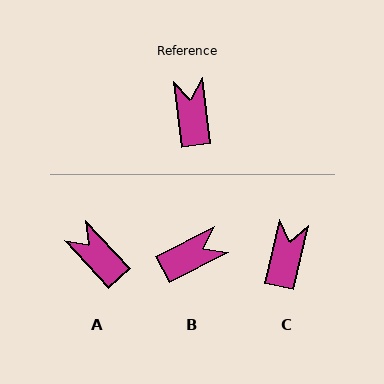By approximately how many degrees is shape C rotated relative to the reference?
Approximately 21 degrees clockwise.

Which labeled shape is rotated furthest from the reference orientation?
B, about 71 degrees away.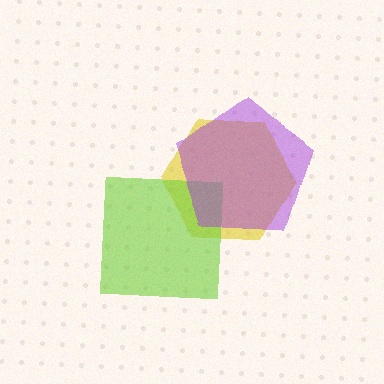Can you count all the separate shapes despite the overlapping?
Yes, there are 3 separate shapes.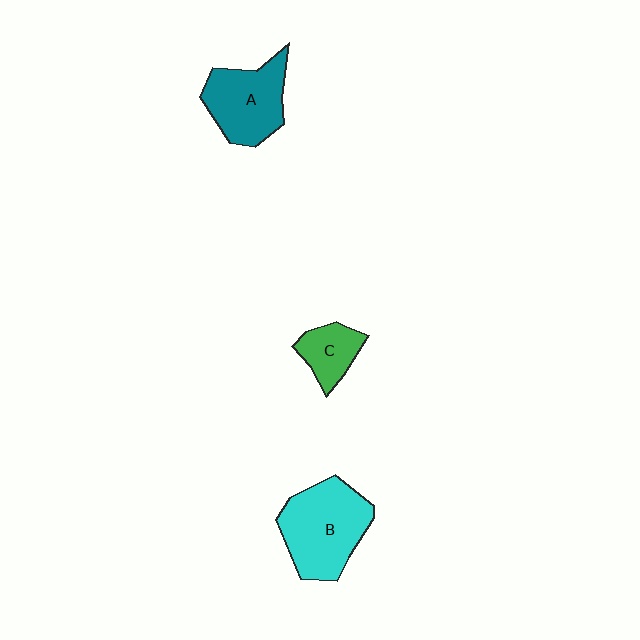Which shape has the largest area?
Shape B (cyan).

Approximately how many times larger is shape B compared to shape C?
Approximately 2.3 times.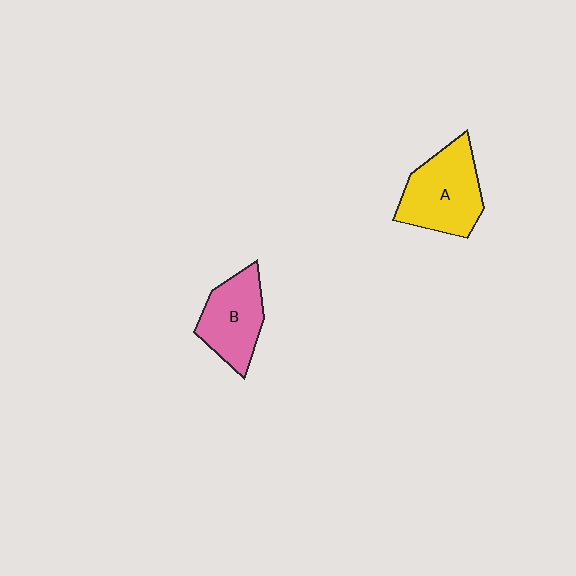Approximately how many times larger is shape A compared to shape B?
Approximately 1.2 times.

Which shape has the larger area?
Shape A (yellow).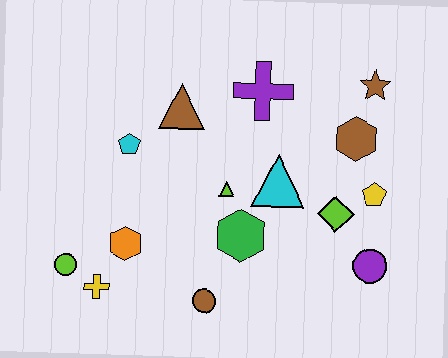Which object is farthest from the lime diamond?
The lime circle is farthest from the lime diamond.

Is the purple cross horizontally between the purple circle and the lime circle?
Yes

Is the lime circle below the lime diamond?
Yes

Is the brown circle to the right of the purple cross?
No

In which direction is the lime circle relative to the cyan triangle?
The lime circle is to the left of the cyan triangle.